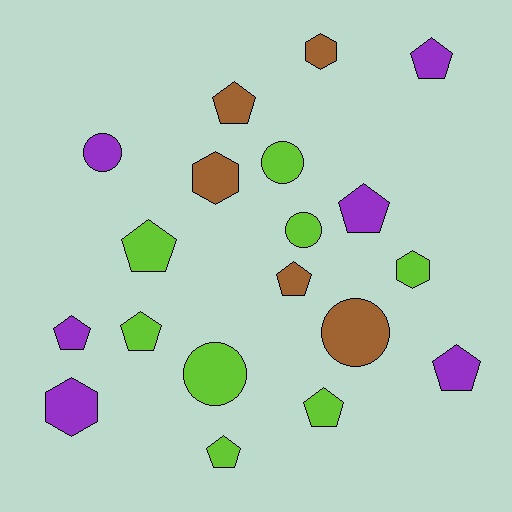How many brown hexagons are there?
There are 2 brown hexagons.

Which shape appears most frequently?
Pentagon, with 10 objects.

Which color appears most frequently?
Lime, with 8 objects.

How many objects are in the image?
There are 19 objects.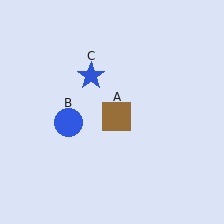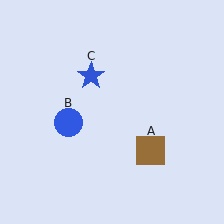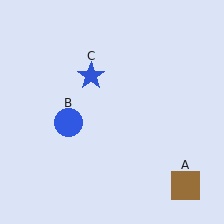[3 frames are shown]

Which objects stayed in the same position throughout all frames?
Blue circle (object B) and blue star (object C) remained stationary.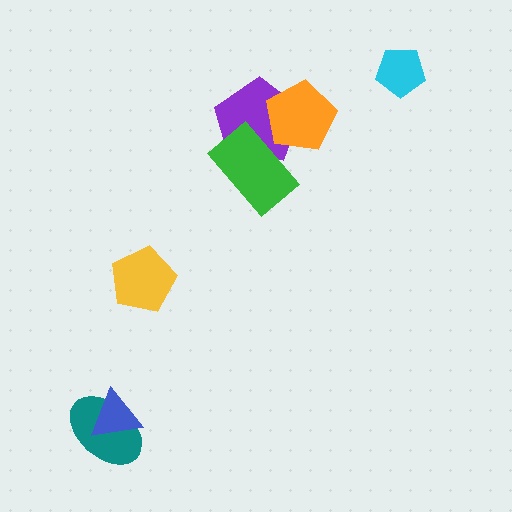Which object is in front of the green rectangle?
The orange pentagon is in front of the green rectangle.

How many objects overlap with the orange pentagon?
2 objects overlap with the orange pentagon.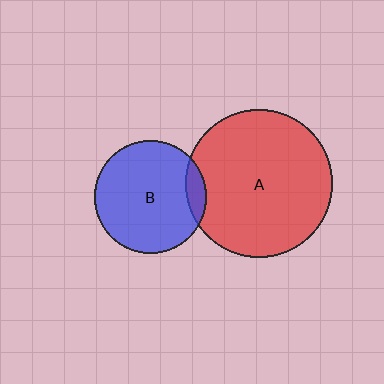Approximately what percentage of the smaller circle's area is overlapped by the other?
Approximately 10%.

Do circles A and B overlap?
Yes.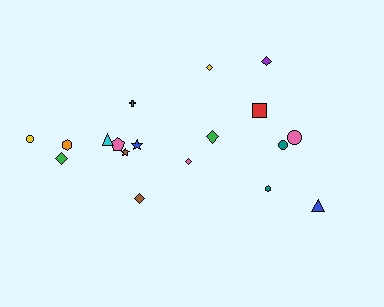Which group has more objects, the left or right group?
The left group.